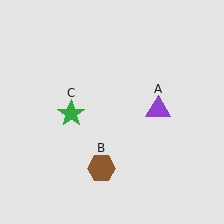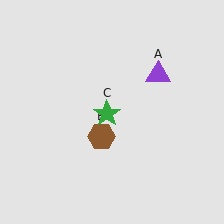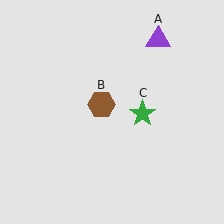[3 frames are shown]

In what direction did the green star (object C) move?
The green star (object C) moved right.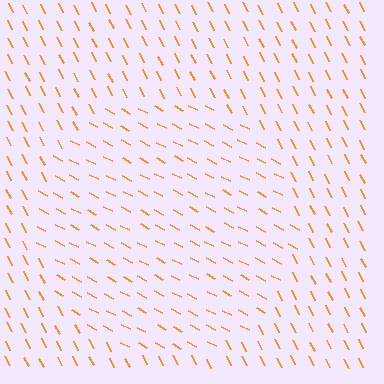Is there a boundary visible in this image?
Yes, there is a texture boundary formed by a change in line orientation.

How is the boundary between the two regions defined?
The boundary is defined purely by a change in line orientation (approximately 35 degrees difference). All lines are the same color and thickness.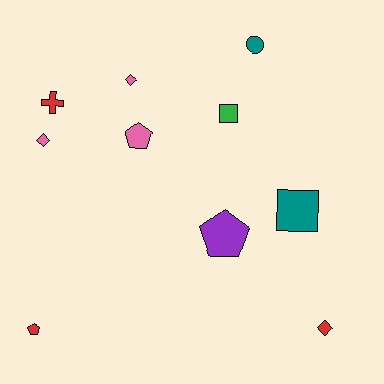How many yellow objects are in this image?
There are no yellow objects.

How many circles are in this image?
There is 1 circle.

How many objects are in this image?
There are 10 objects.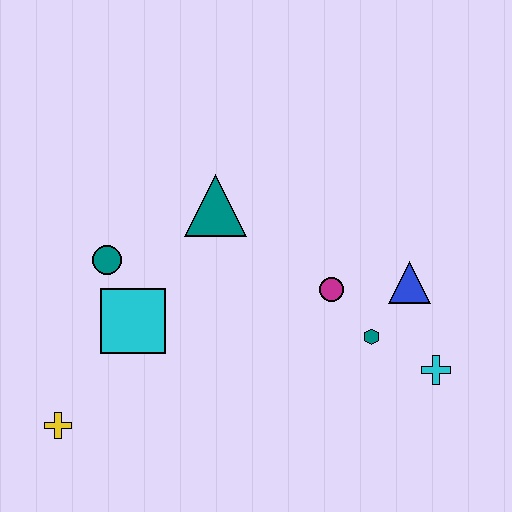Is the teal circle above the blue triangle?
Yes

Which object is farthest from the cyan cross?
The yellow cross is farthest from the cyan cross.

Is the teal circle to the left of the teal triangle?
Yes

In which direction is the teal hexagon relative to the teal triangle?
The teal hexagon is to the right of the teal triangle.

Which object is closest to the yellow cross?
The cyan square is closest to the yellow cross.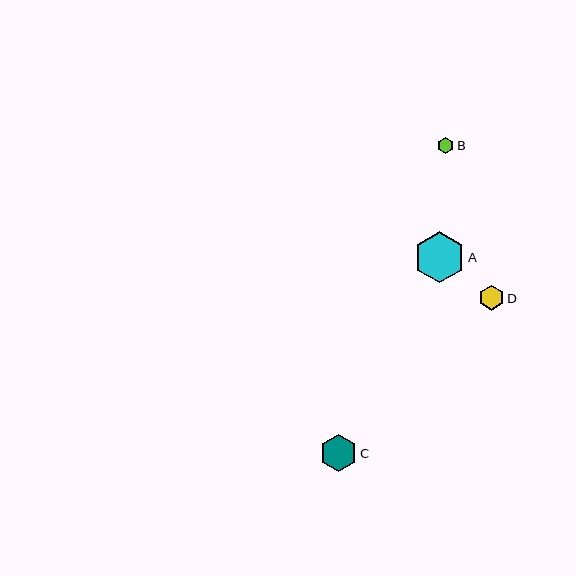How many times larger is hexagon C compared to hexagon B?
Hexagon C is approximately 2.4 times the size of hexagon B.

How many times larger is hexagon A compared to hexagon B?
Hexagon A is approximately 3.2 times the size of hexagon B.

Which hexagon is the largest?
Hexagon A is the largest with a size of approximately 51 pixels.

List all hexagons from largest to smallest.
From largest to smallest: A, C, D, B.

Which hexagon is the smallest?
Hexagon B is the smallest with a size of approximately 16 pixels.